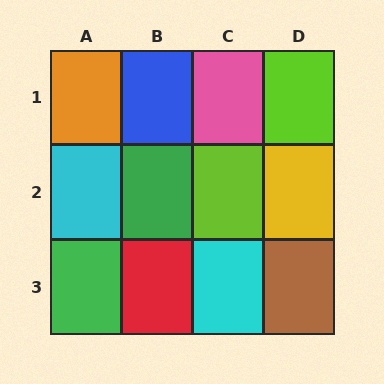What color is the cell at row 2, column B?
Green.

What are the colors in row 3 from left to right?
Green, red, cyan, brown.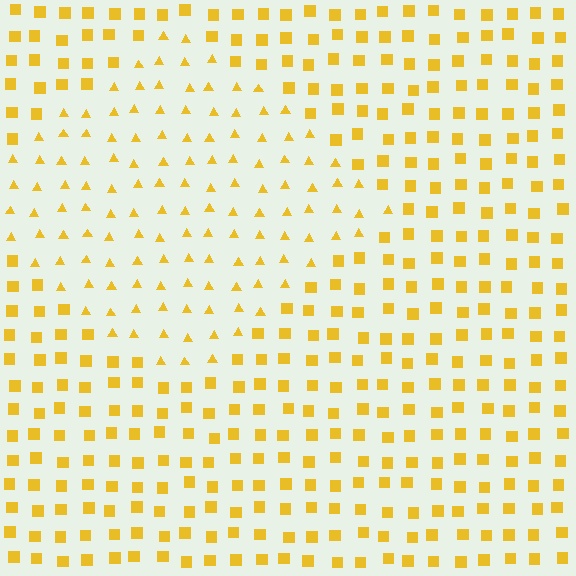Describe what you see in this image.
The image is filled with small yellow elements arranged in a uniform grid. A diamond-shaped region contains triangles, while the surrounding area contains squares. The boundary is defined purely by the change in element shape.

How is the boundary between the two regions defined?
The boundary is defined by a change in element shape: triangles inside vs. squares outside. All elements share the same color and spacing.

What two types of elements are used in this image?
The image uses triangles inside the diamond region and squares outside it.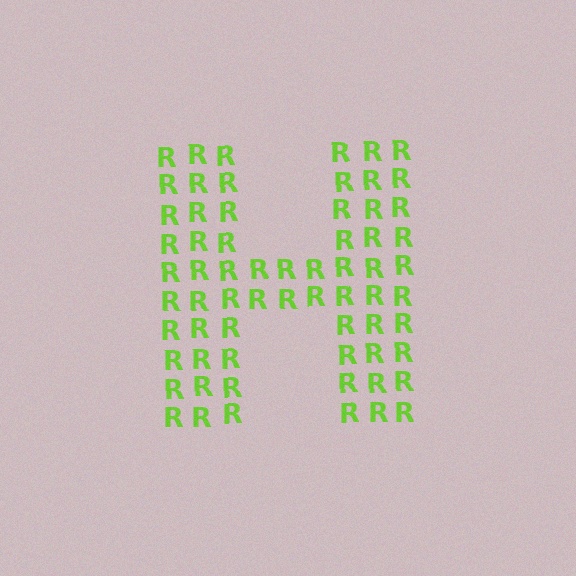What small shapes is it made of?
It is made of small letter R's.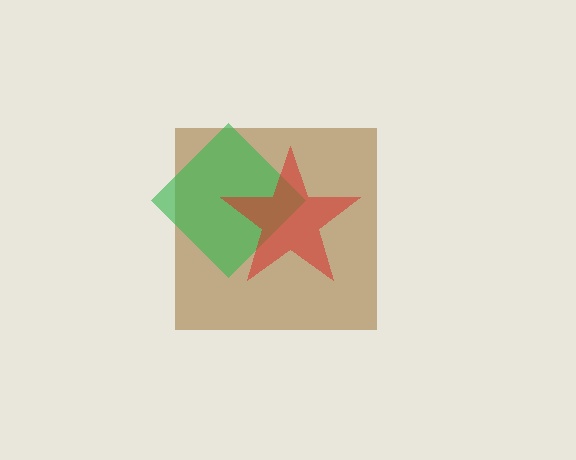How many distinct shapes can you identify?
There are 3 distinct shapes: a brown square, a green diamond, a red star.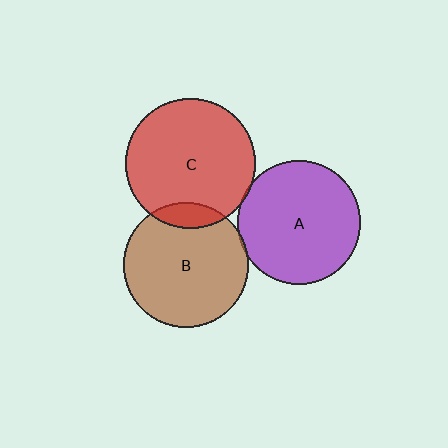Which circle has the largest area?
Circle C (red).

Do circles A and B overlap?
Yes.